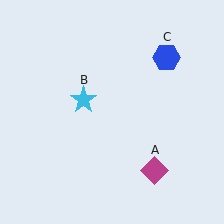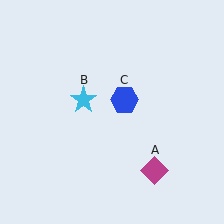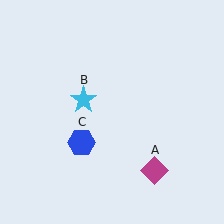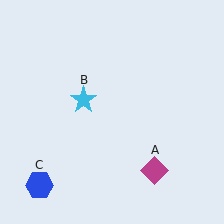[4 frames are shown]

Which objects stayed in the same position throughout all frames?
Magenta diamond (object A) and cyan star (object B) remained stationary.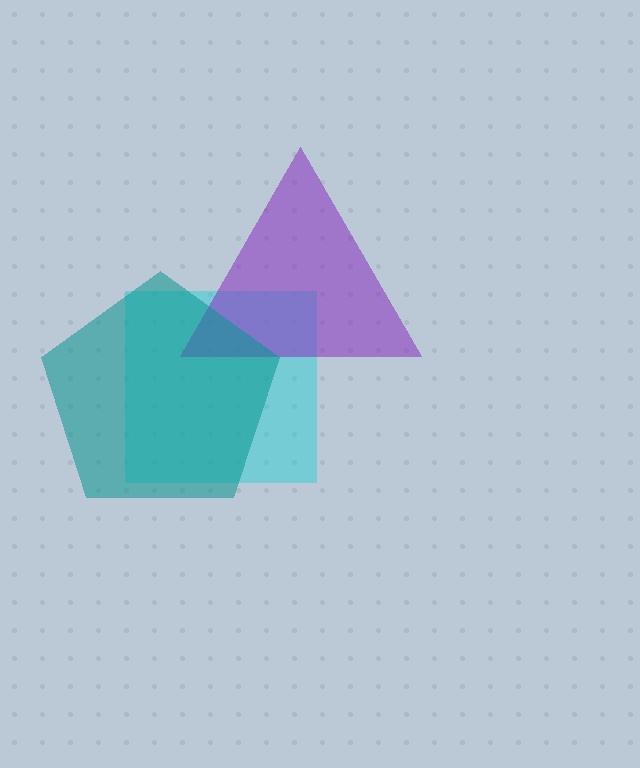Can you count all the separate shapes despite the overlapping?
Yes, there are 3 separate shapes.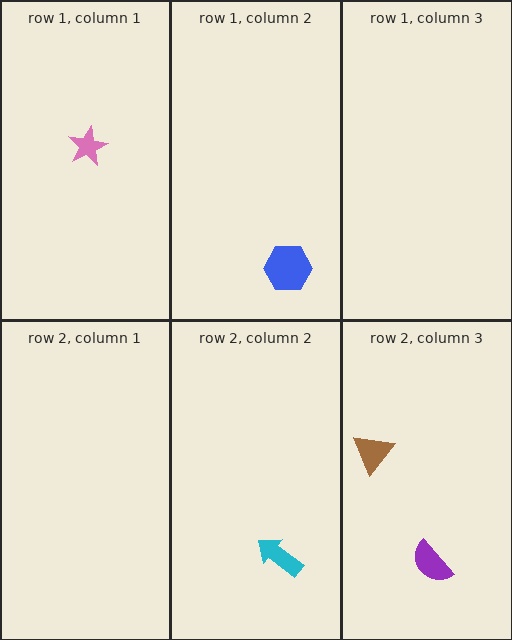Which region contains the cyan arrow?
The row 2, column 2 region.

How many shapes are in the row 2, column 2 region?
1.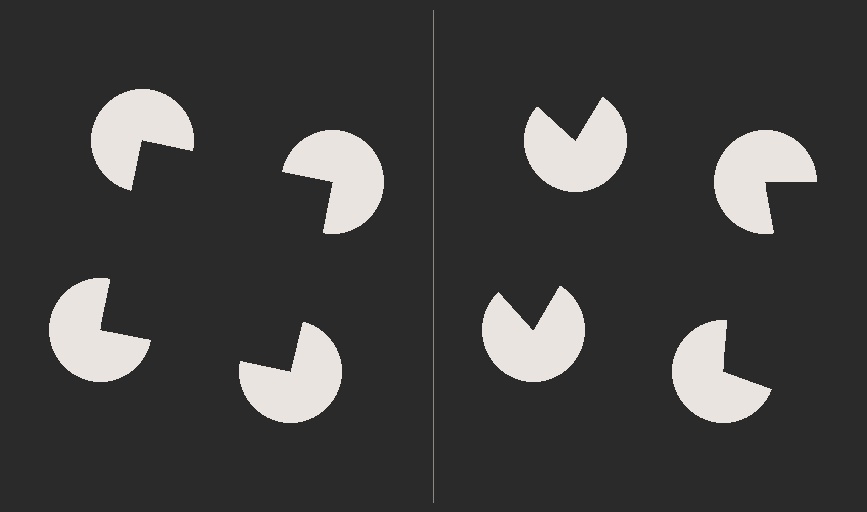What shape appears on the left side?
An illusory square.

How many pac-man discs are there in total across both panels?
8 — 4 on each side.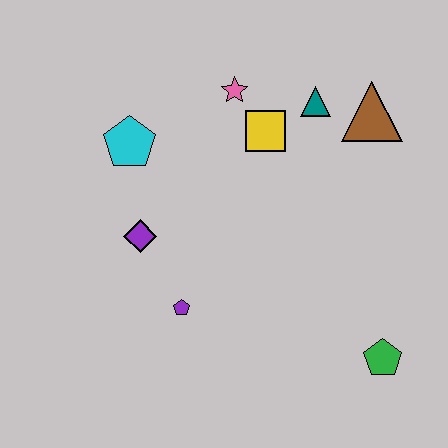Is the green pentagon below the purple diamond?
Yes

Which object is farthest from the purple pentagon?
The brown triangle is farthest from the purple pentagon.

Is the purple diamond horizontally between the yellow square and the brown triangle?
No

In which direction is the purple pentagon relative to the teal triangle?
The purple pentagon is below the teal triangle.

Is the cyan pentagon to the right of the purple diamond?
No